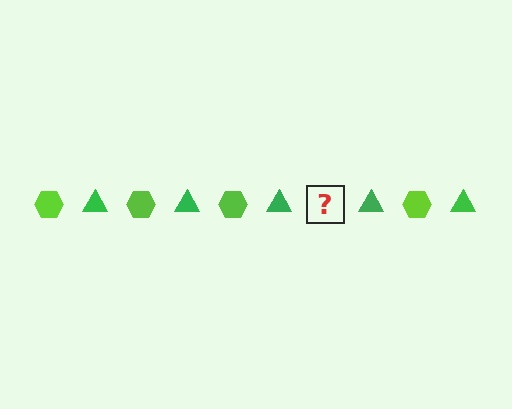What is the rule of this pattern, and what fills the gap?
The rule is that the pattern alternates between lime hexagon and green triangle. The gap should be filled with a lime hexagon.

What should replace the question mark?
The question mark should be replaced with a lime hexagon.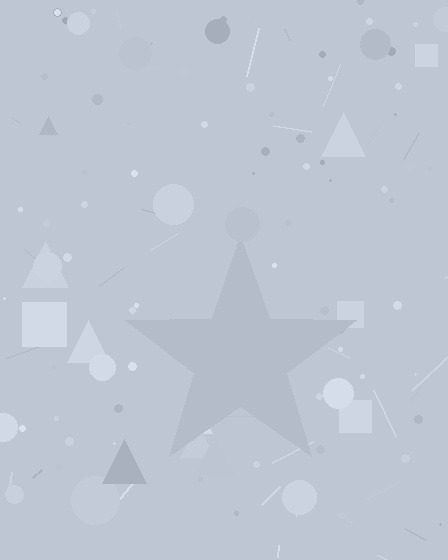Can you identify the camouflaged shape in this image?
The camouflaged shape is a star.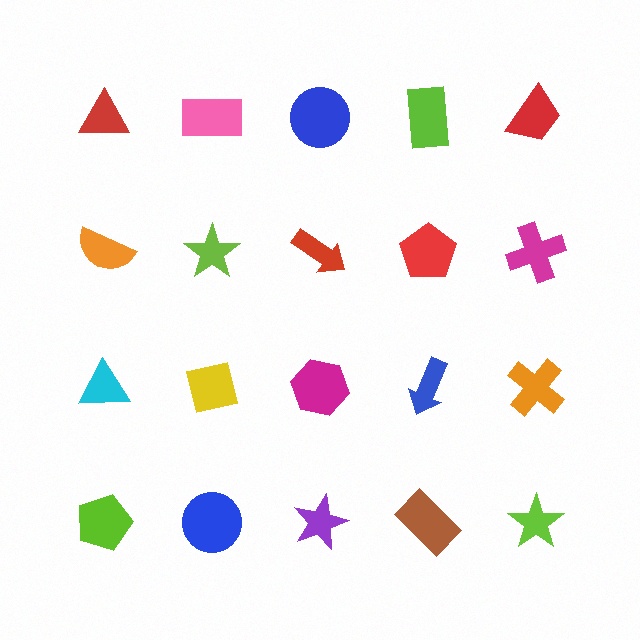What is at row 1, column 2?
A pink rectangle.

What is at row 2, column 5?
A magenta cross.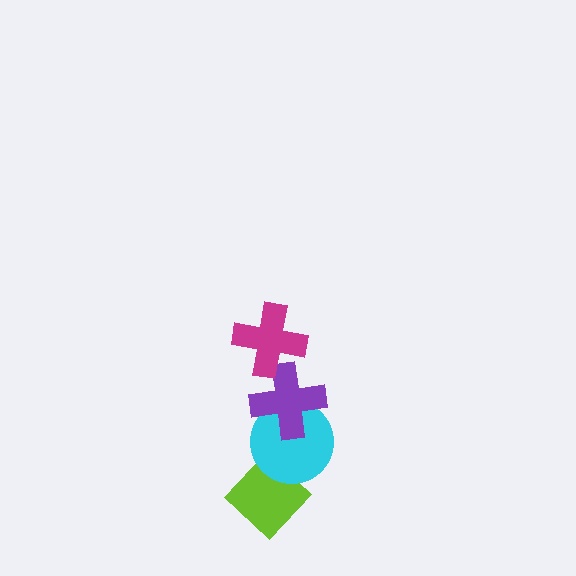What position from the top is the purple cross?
The purple cross is 2nd from the top.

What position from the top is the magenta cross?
The magenta cross is 1st from the top.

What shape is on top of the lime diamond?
The cyan circle is on top of the lime diamond.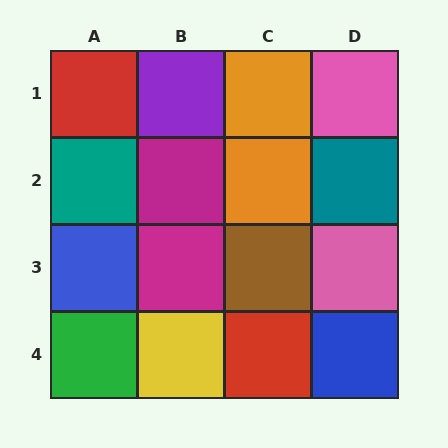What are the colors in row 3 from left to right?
Blue, magenta, brown, pink.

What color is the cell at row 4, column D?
Blue.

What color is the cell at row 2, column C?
Orange.